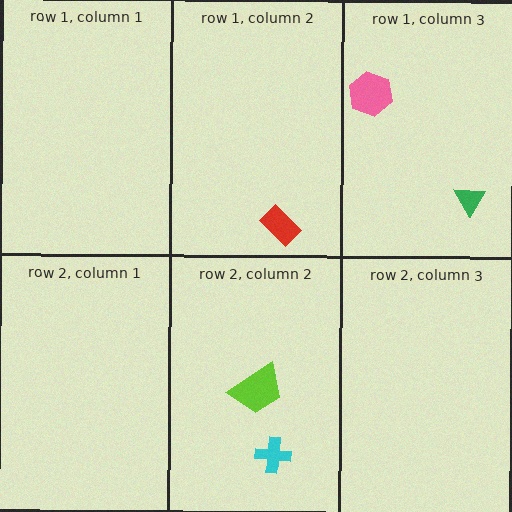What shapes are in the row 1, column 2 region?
The red rectangle.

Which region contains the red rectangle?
The row 1, column 2 region.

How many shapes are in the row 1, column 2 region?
1.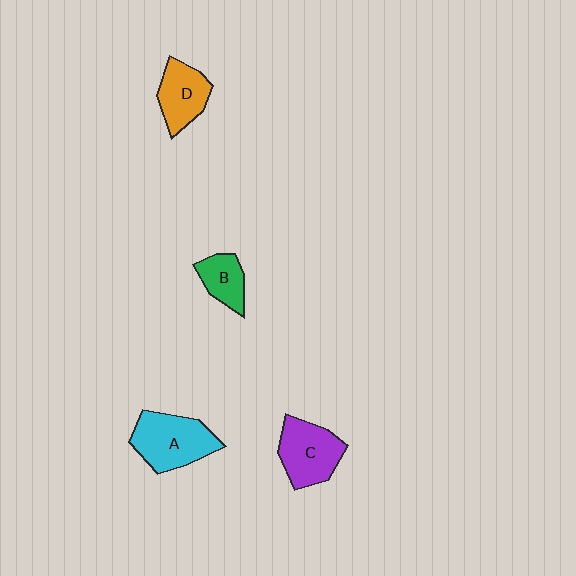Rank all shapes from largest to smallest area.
From largest to smallest: A (cyan), C (purple), D (orange), B (green).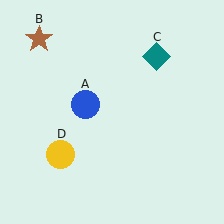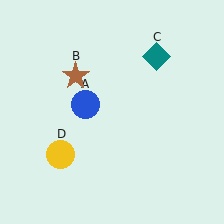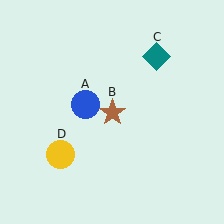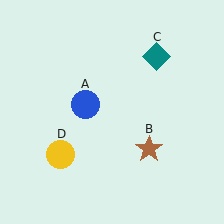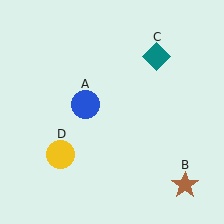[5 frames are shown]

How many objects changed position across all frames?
1 object changed position: brown star (object B).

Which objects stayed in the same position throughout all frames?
Blue circle (object A) and teal diamond (object C) and yellow circle (object D) remained stationary.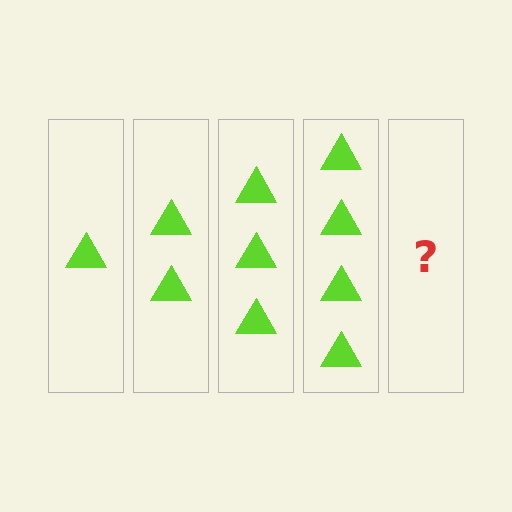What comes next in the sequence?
The next element should be 5 triangles.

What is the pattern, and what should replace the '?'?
The pattern is that each step adds one more triangle. The '?' should be 5 triangles.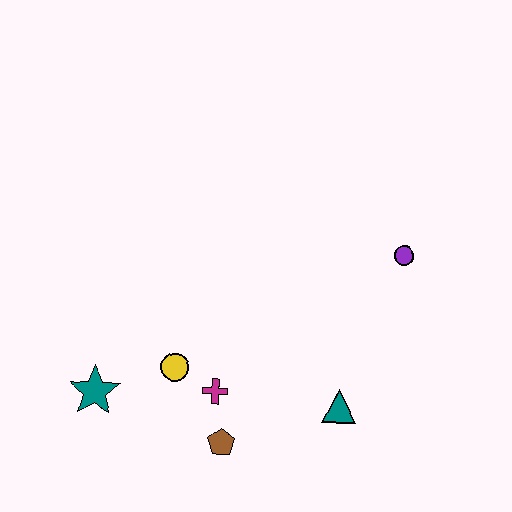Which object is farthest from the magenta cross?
The purple circle is farthest from the magenta cross.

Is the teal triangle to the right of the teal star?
Yes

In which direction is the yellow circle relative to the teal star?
The yellow circle is to the right of the teal star.